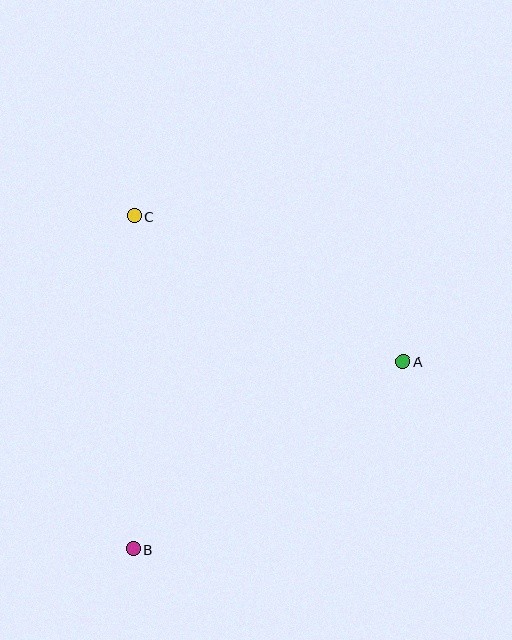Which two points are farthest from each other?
Points B and C are farthest from each other.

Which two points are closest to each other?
Points A and C are closest to each other.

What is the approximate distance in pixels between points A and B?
The distance between A and B is approximately 329 pixels.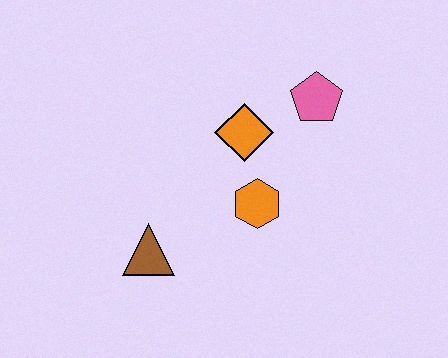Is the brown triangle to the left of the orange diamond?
Yes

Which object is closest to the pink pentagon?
The orange diamond is closest to the pink pentagon.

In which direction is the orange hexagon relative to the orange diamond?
The orange hexagon is below the orange diamond.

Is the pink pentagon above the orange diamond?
Yes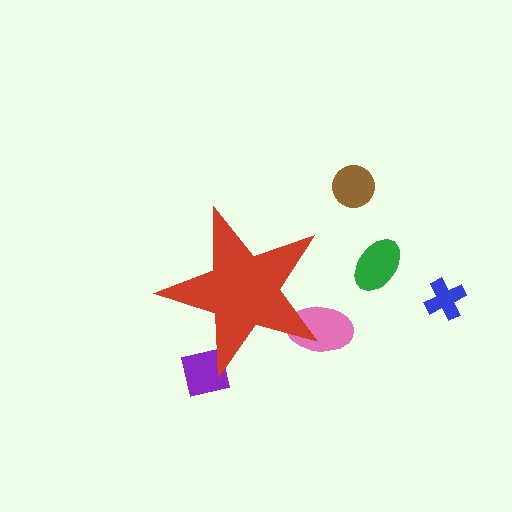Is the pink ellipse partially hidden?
Yes, the pink ellipse is partially hidden behind the red star.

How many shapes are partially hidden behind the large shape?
2 shapes are partially hidden.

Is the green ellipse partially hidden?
No, the green ellipse is fully visible.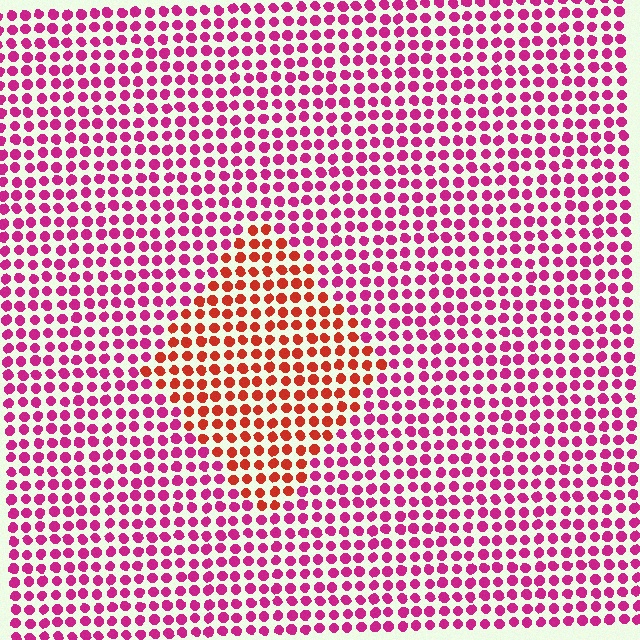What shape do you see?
I see a diamond.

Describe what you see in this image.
The image is filled with small magenta elements in a uniform arrangement. A diamond-shaped region is visible where the elements are tinted to a slightly different hue, forming a subtle color boundary.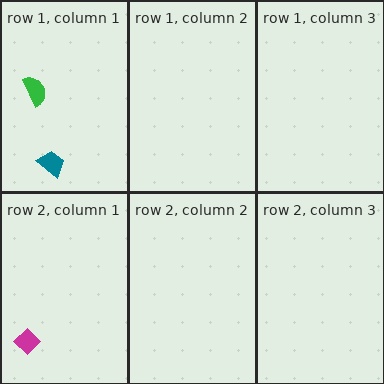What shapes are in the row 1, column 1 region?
The teal trapezoid, the green semicircle.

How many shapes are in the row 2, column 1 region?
1.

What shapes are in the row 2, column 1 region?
The magenta diamond.